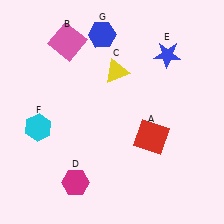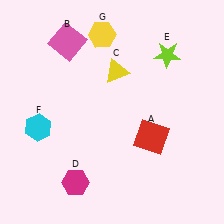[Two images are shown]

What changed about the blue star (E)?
In Image 1, E is blue. In Image 2, it changed to lime.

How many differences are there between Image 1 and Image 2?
There are 2 differences between the two images.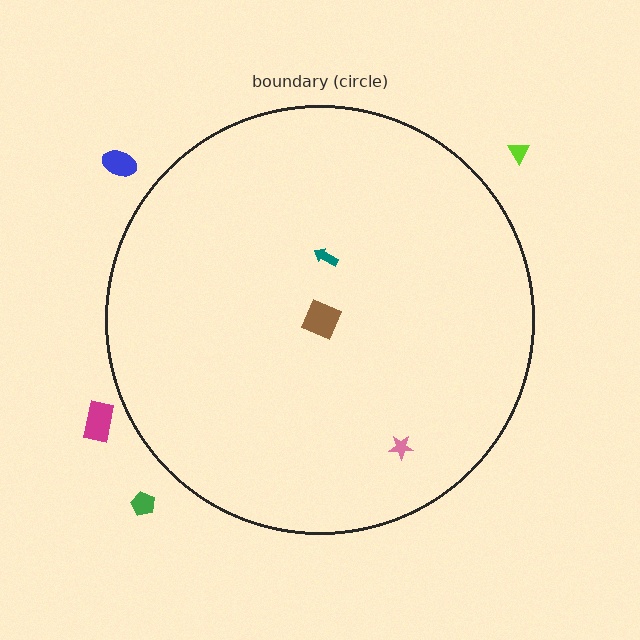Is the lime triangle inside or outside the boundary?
Outside.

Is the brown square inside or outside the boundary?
Inside.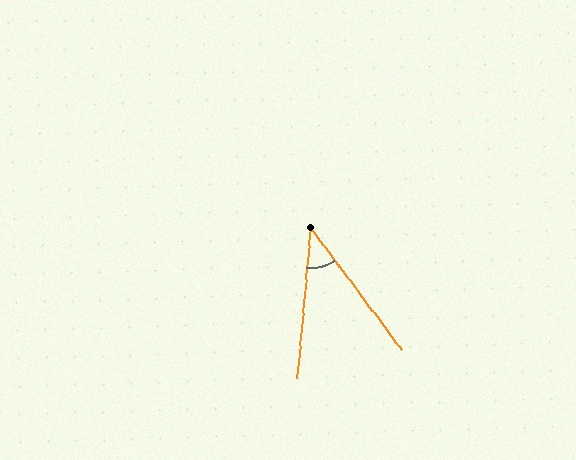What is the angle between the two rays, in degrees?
Approximately 42 degrees.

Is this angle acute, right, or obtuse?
It is acute.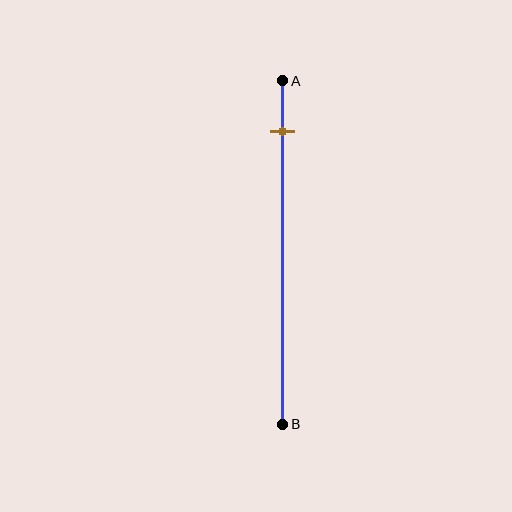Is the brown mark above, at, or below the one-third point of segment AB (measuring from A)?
The brown mark is above the one-third point of segment AB.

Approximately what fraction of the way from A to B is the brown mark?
The brown mark is approximately 15% of the way from A to B.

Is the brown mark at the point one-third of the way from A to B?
No, the mark is at about 15% from A, not at the 33% one-third point.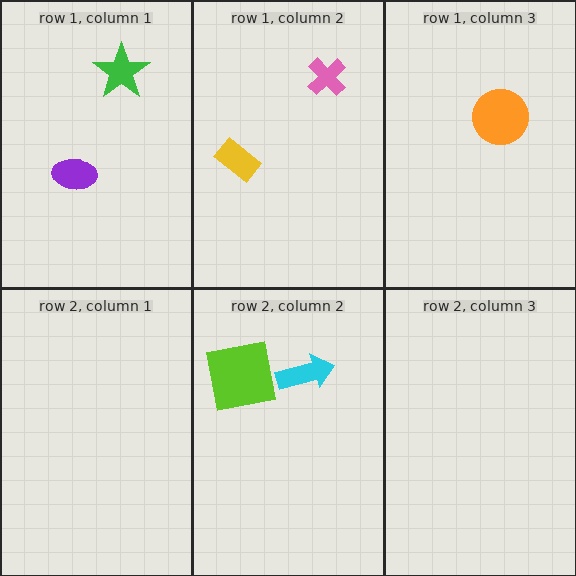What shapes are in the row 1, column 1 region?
The purple ellipse, the green star.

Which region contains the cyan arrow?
The row 2, column 2 region.